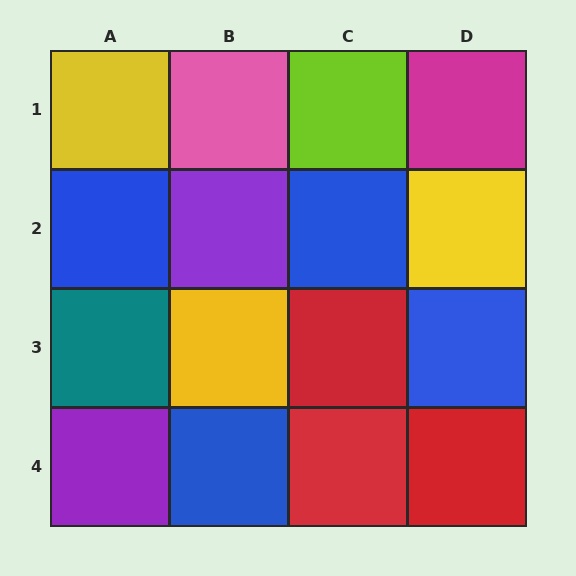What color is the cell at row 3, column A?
Teal.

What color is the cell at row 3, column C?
Red.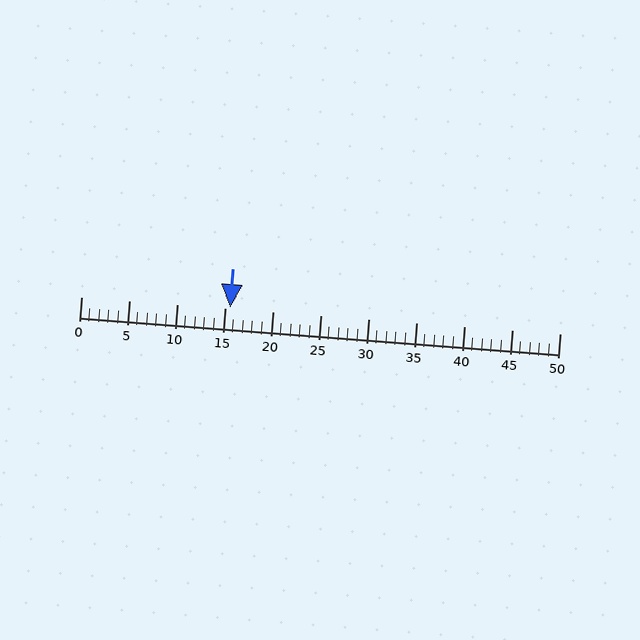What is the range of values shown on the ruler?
The ruler shows values from 0 to 50.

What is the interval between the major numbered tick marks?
The major tick marks are spaced 5 units apart.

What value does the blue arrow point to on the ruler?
The blue arrow points to approximately 16.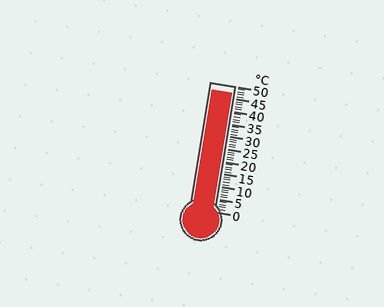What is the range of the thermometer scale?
The thermometer scale ranges from 0°C to 50°C.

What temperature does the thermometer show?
The thermometer shows approximately 47°C.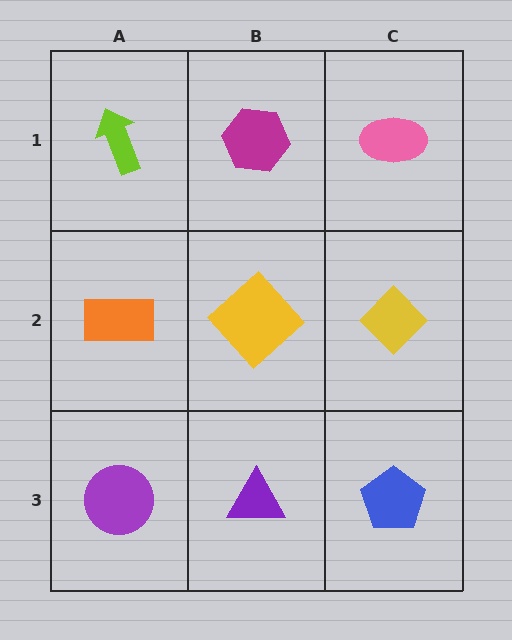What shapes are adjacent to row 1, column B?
A yellow diamond (row 2, column B), a lime arrow (row 1, column A), a pink ellipse (row 1, column C).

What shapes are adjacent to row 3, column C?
A yellow diamond (row 2, column C), a purple triangle (row 3, column B).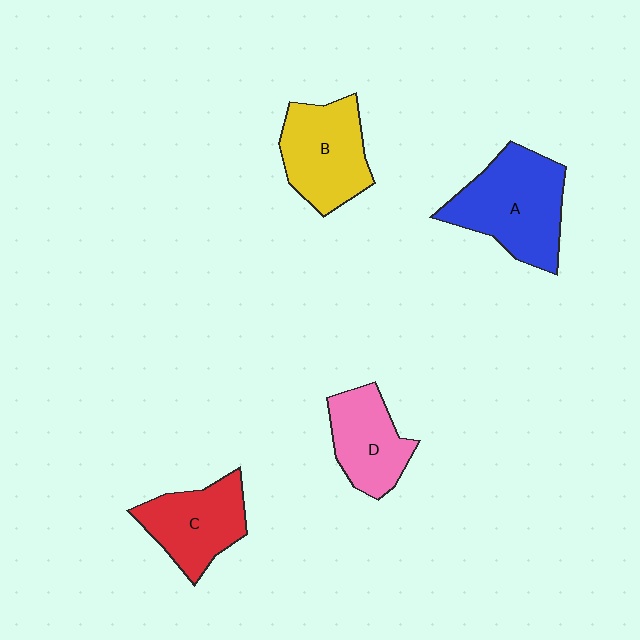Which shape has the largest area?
Shape A (blue).